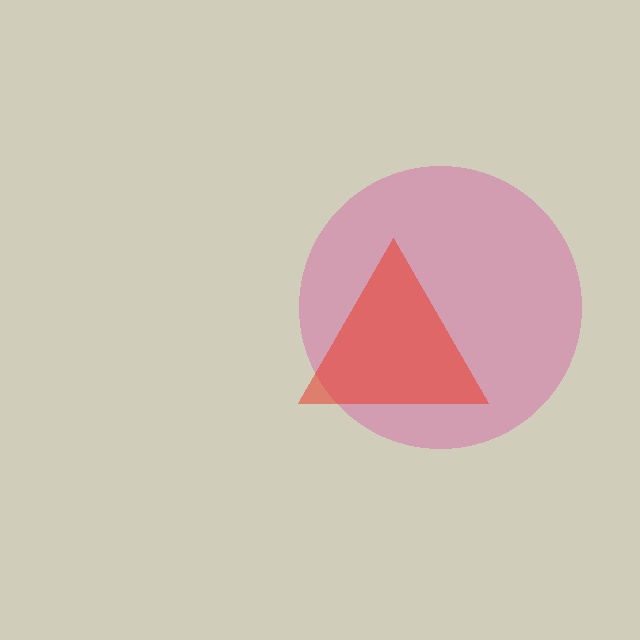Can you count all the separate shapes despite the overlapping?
Yes, there are 2 separate shapes.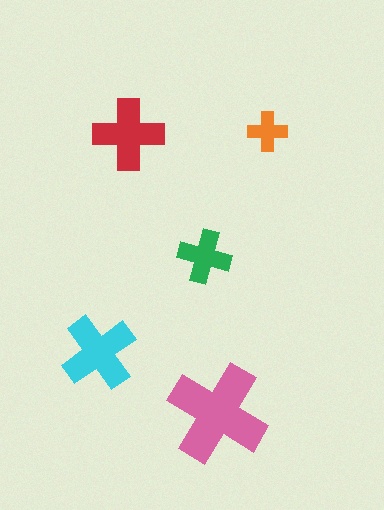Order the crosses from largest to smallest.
the pink one, the cyan one, the red one, the green one, the orange one.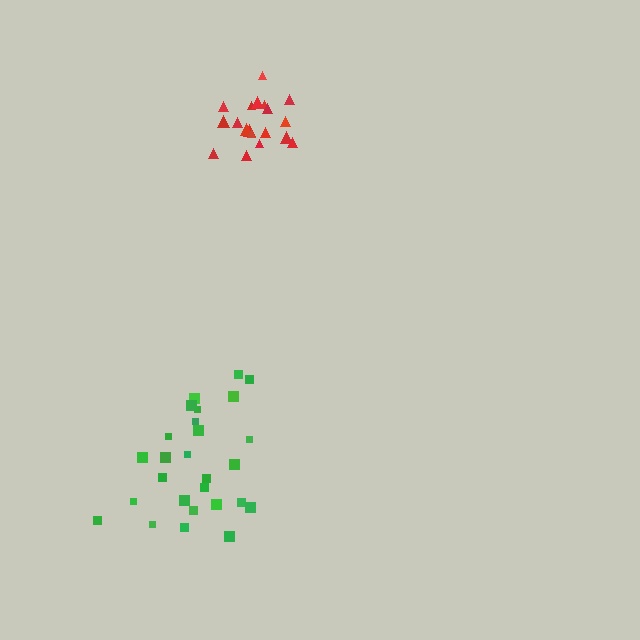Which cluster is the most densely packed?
Red.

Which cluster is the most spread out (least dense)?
Green.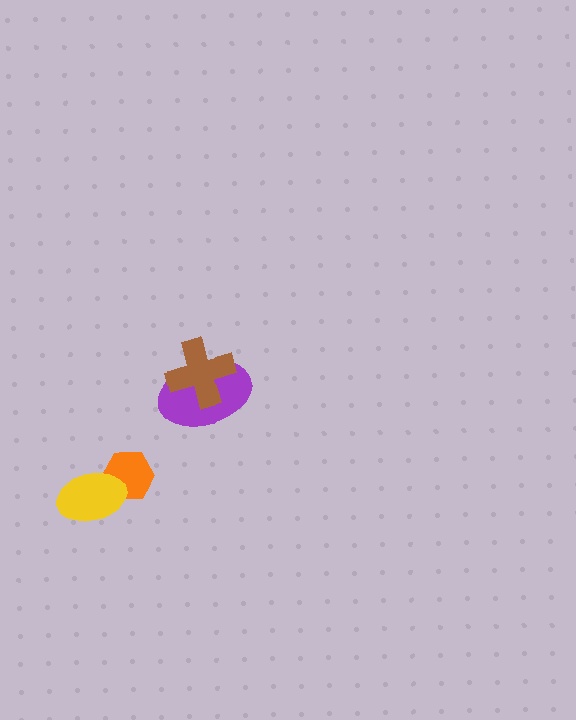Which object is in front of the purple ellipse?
The brown cross is in front of the purple ellipse.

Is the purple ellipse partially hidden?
Yes, it is partially covered by another shape.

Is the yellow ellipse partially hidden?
No, no other shape covers it.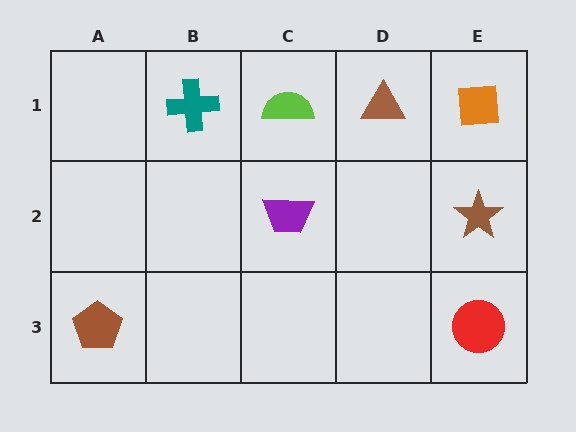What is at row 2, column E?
A brown star.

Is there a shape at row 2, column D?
No, that cell is empty.